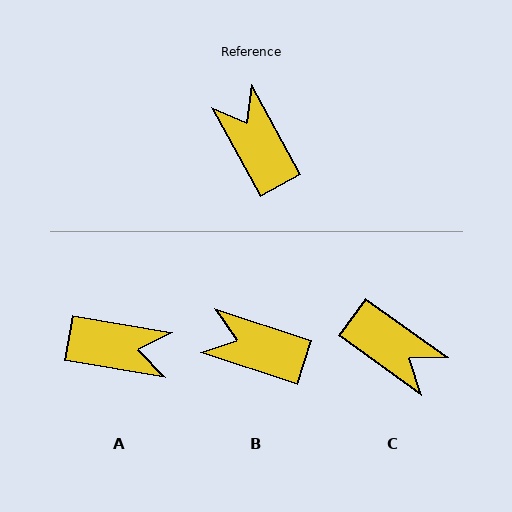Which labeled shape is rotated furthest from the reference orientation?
C, about 155 degrees away.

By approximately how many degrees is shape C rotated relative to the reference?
Approximately 155 degrees clockwise.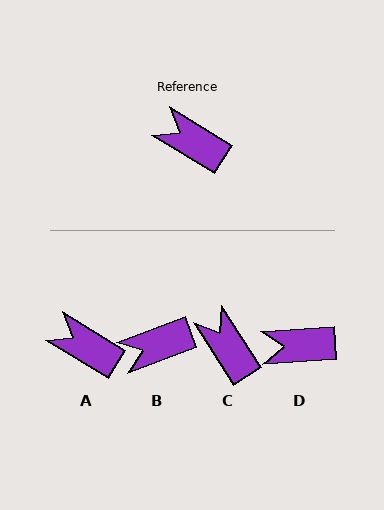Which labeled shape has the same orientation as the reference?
A.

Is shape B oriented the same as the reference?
No, it is off by about 52 degrees.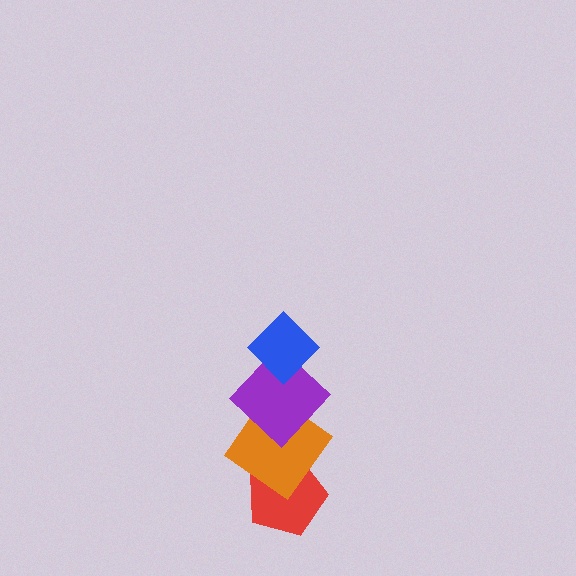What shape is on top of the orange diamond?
The purple diamond is on top of the orange diamond.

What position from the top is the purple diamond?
The purple diamond is 2nd from the top.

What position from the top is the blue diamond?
The blue diamond is 1st from the top.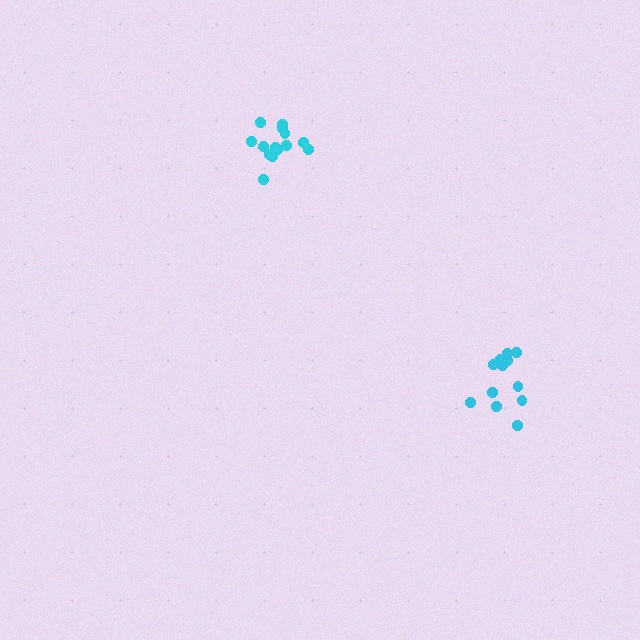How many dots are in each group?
Group 1: 12 dots, Group 2: 14 dots (26 total).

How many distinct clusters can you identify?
There are 2 distinct clusters.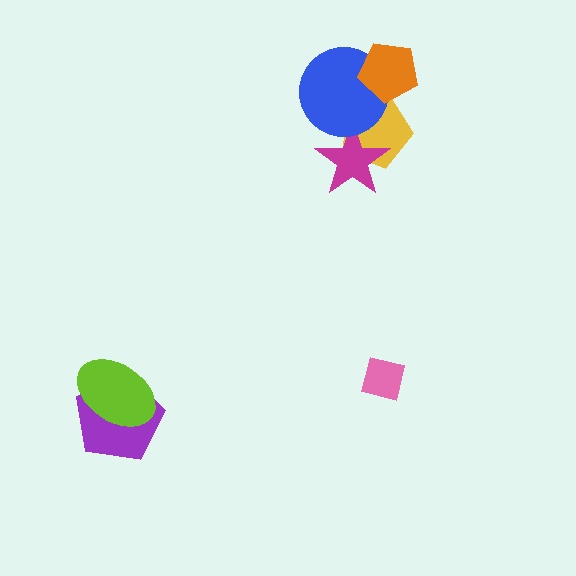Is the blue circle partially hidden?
Yes, it is partially covered by another shape.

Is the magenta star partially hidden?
Yes, it is partially covered by another shape.